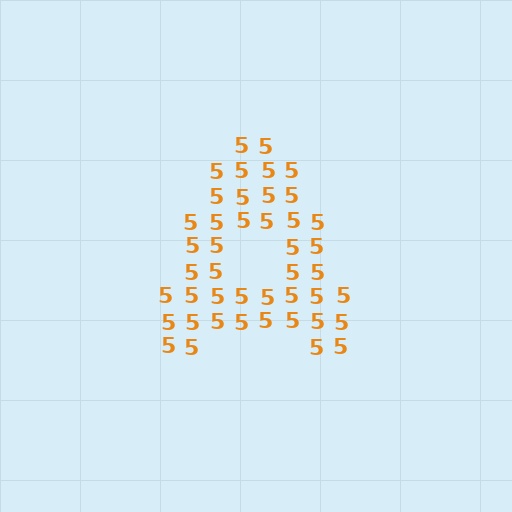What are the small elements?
The small elements are digit 5's.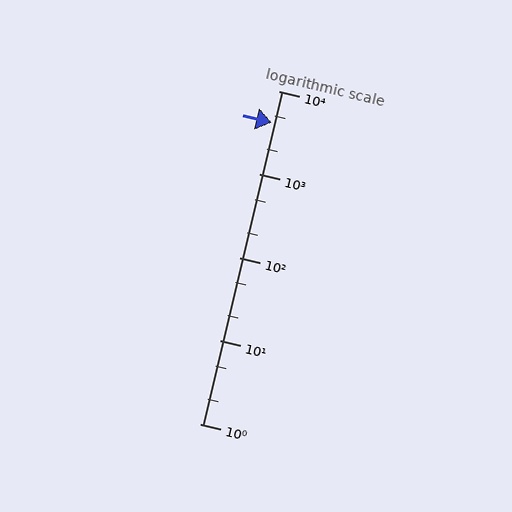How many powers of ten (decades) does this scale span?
The scale spans 4 decades, from 1 to 10000.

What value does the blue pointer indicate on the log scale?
The pointer indicates approximately 4200.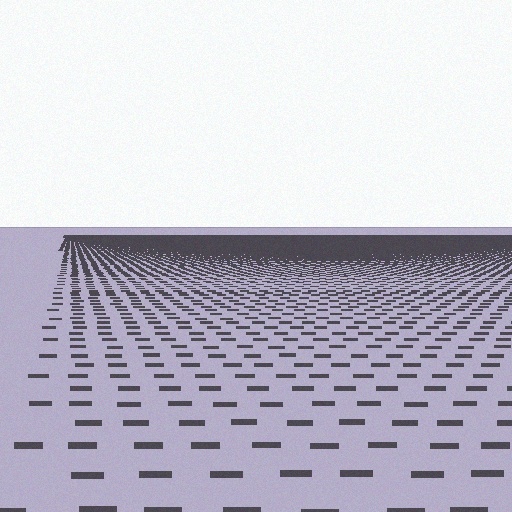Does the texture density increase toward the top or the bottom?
Density increases toward the top.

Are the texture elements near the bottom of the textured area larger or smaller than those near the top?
Larger. Near the bottom, elements are closer to the viewer and appear at a bigger on-screen size.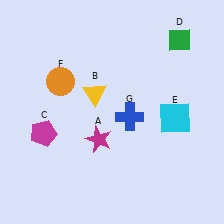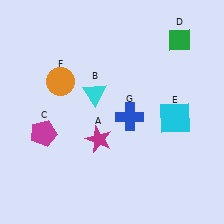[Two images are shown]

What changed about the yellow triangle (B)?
In Image 1, B is yellow. In Image 2, it changed to cyan.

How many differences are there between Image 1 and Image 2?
There is 1 difference between the two images.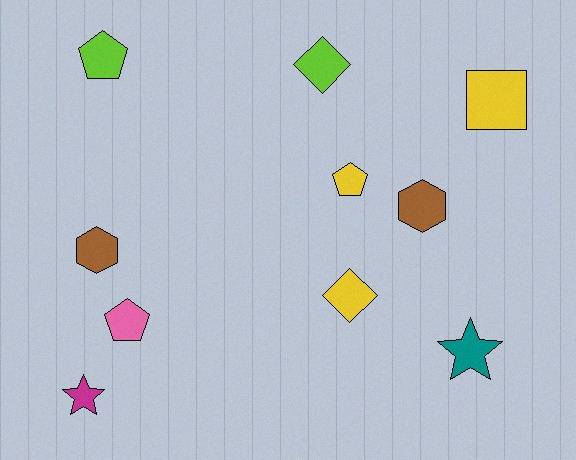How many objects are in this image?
There are 10 objects.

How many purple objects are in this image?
There are no purple objects.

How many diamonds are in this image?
There are 2 diamonds.